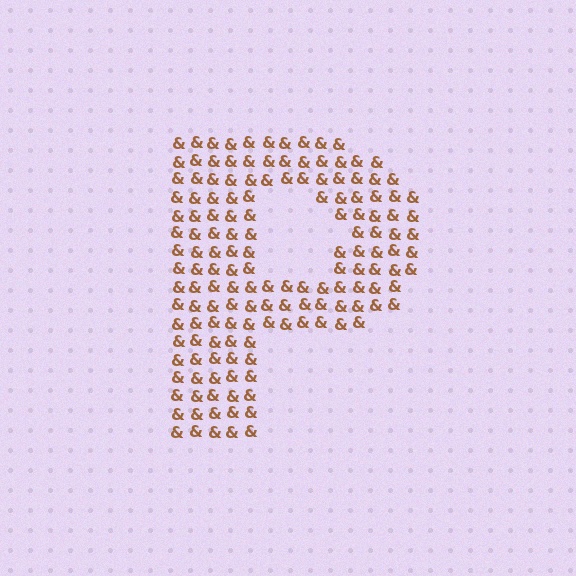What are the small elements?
The small elements are ampersands.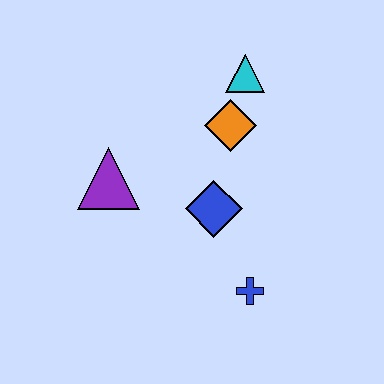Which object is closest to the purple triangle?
The blue diamond is closest to the purple triangle.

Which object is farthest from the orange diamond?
The blue cross is farthest from the orange diamond.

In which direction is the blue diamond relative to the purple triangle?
The blue diamond is to the right of the purple triangle.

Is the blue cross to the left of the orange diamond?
No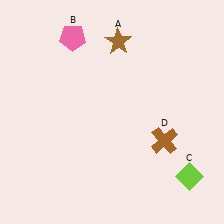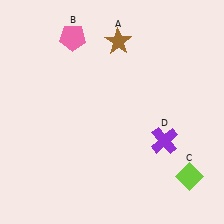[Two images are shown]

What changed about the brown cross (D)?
In Image 1, D is brown. In Image 2, it changed to purple.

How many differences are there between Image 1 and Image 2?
There is 1 difference between the two images.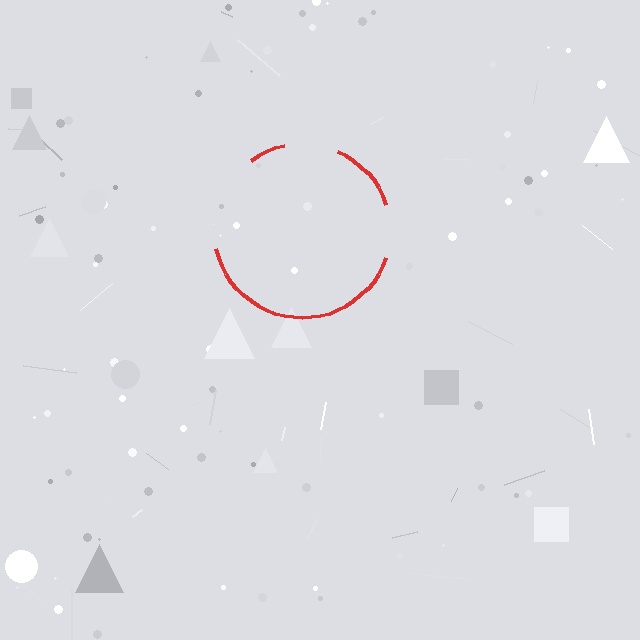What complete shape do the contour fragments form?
The contour fragments form a circle.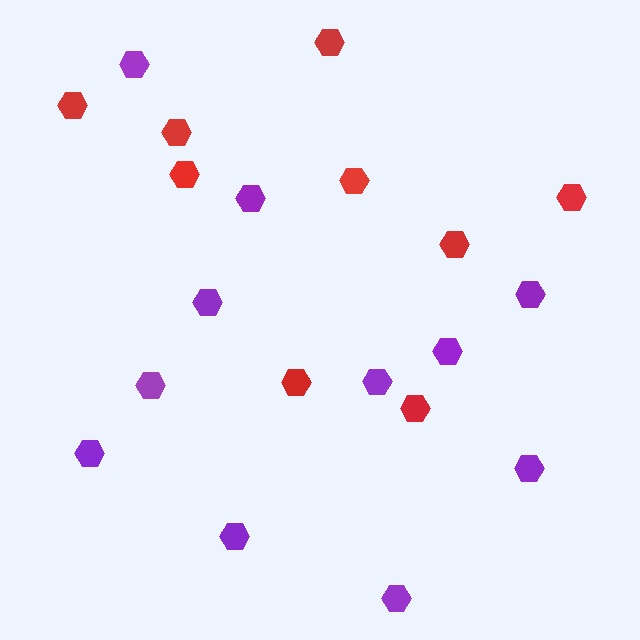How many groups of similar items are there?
There are 2 groups: one group of purple hexagons (11) and one group of red hexagons (9).